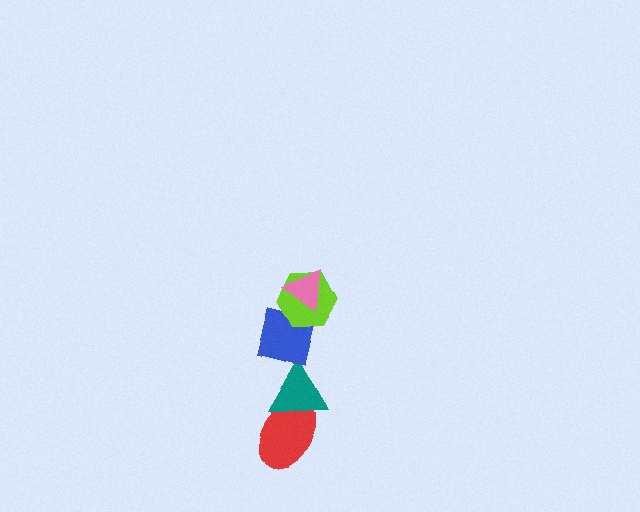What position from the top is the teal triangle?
The teal triangle is 4th from the top.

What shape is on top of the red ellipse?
The teal triangle is on top of the red ellipse.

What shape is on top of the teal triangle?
The blue square is on top of the teal triangle.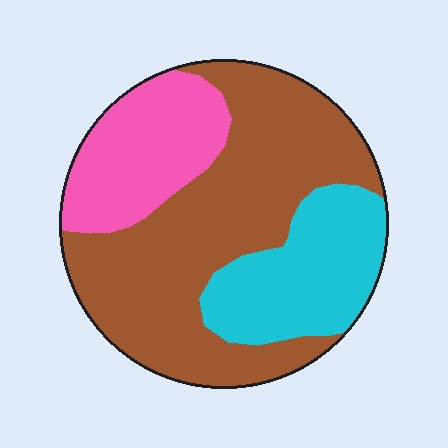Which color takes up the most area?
Brown, at roughly 55%.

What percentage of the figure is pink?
Pink covers around 20% of the figure.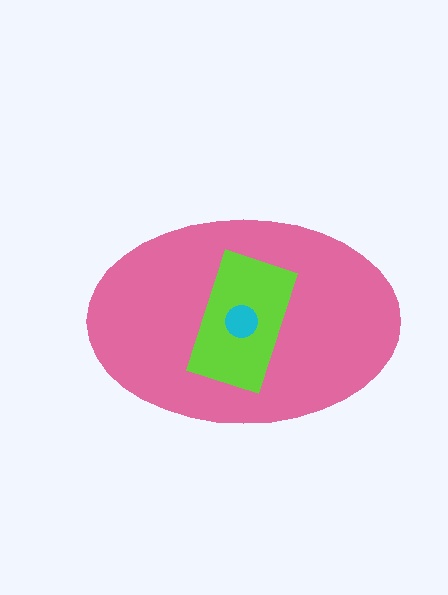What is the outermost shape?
The pink ellipse.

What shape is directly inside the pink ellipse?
The lime rectangle.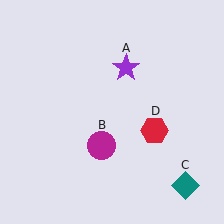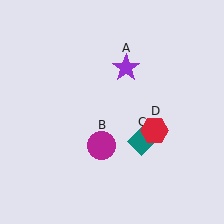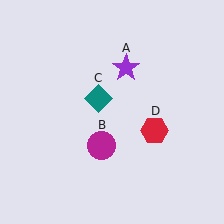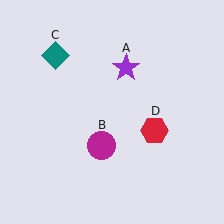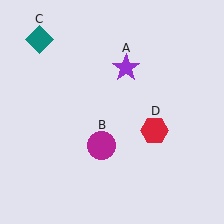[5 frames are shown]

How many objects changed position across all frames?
1 object changed position: teal diamond (object C).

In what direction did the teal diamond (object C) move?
The teal diamond (object C) moved up and to the left.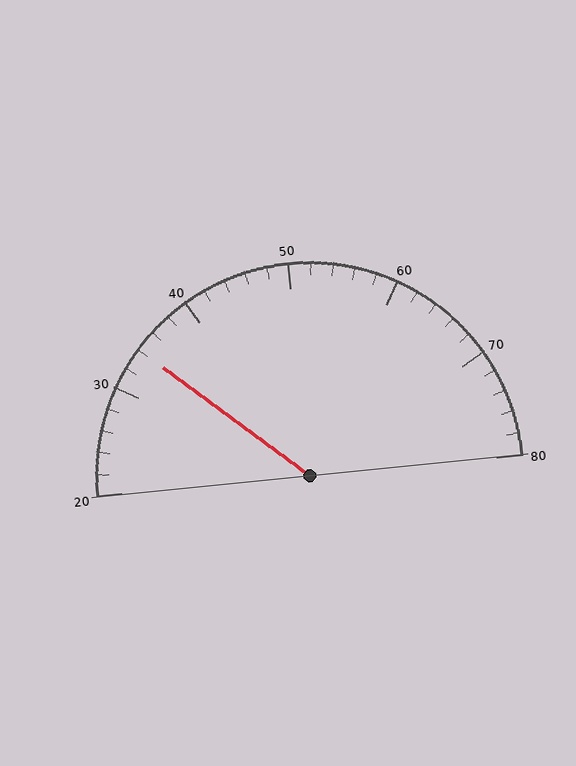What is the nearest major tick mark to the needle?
The nearest major tick mark is 30.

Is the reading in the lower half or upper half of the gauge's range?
The reading is in the lower half of the range (20 to 80).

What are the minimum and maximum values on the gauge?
The gauge ranges from 20 to 80.